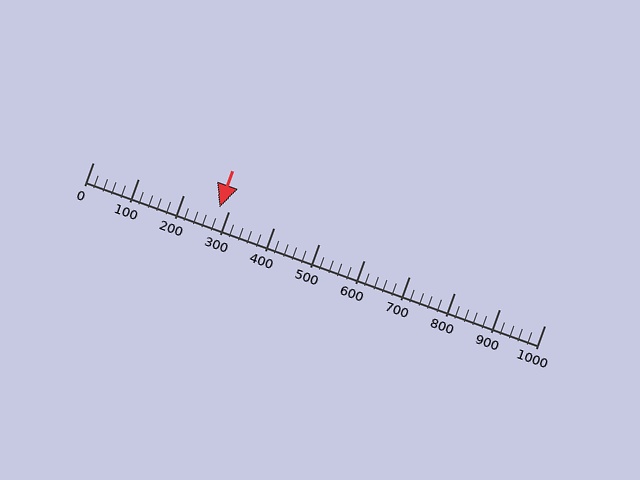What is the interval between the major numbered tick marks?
The major tick marks are spaced 100 units apart.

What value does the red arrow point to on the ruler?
The red arrow points to approximately 280.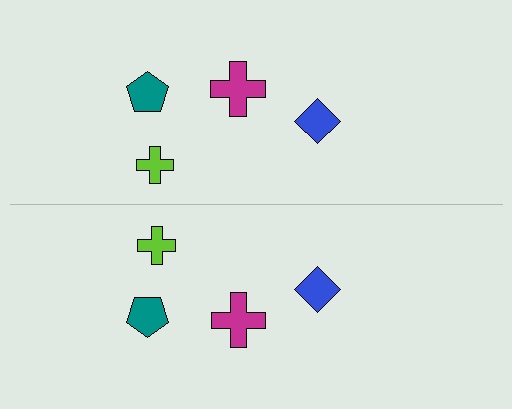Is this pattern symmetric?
Yes, this pattern has bilateral (reflection) symmetry.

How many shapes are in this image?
There are 8 shapes in this image.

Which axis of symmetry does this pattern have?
The pattern has a horizontal axis of symmetry running through the center of the image.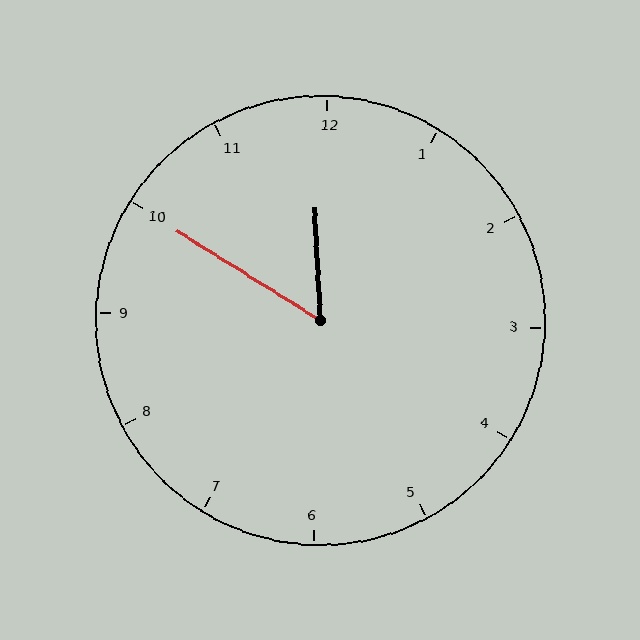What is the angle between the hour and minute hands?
Approximately 55 degrees.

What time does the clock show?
11:50.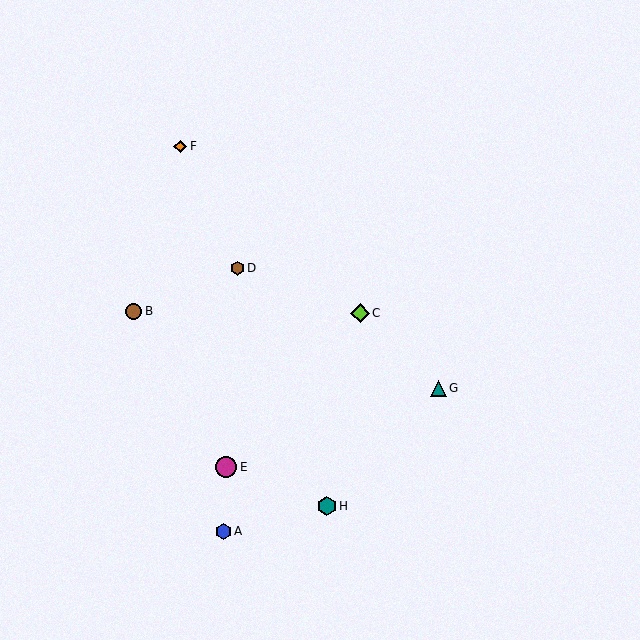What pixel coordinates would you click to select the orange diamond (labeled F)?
Click at (180, 146) to select the orange diamond F.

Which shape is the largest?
The magenta circle (labeled E) is the largest.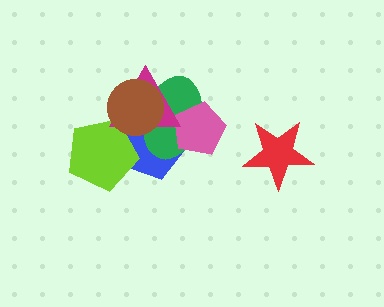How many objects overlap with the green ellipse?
4 objects overlap with the green ellipse.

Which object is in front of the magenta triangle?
The brown circle is in front of the magenta triangle.